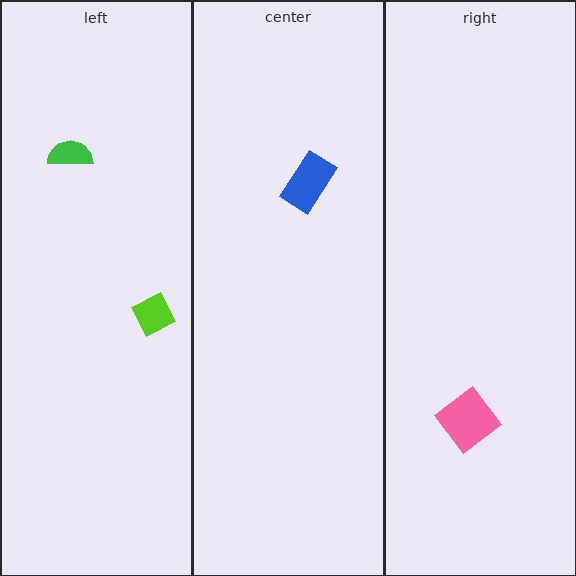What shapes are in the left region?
The green semicircle, the lime diamond.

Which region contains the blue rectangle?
The center region.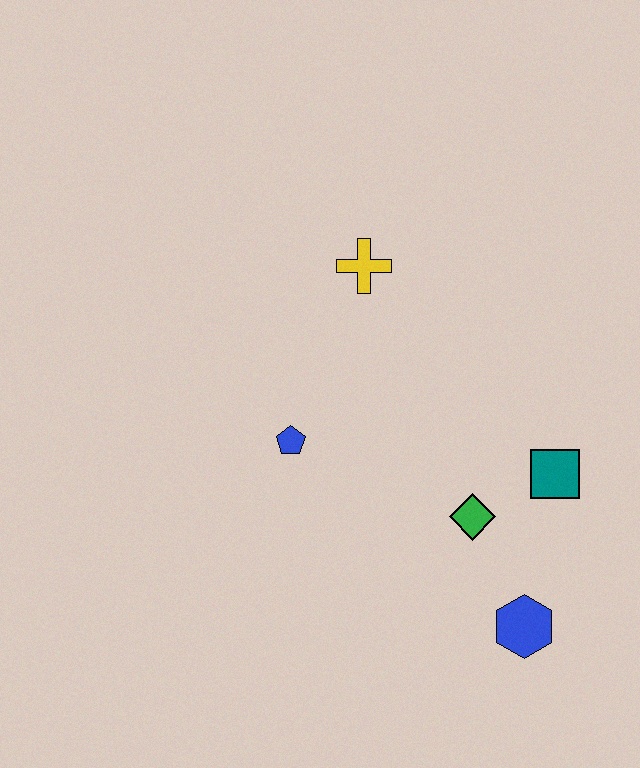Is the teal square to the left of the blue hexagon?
No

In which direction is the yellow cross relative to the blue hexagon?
The yellow cross is above the blue hexagon.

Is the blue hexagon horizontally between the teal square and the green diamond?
Yes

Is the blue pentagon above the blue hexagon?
Yes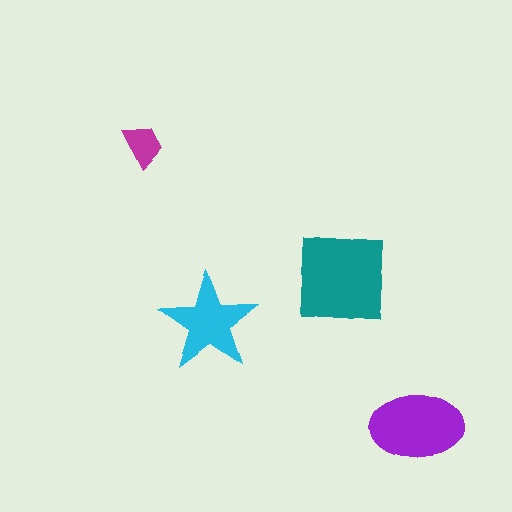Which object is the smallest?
The magenta trapezoid.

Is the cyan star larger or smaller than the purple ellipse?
Smaller.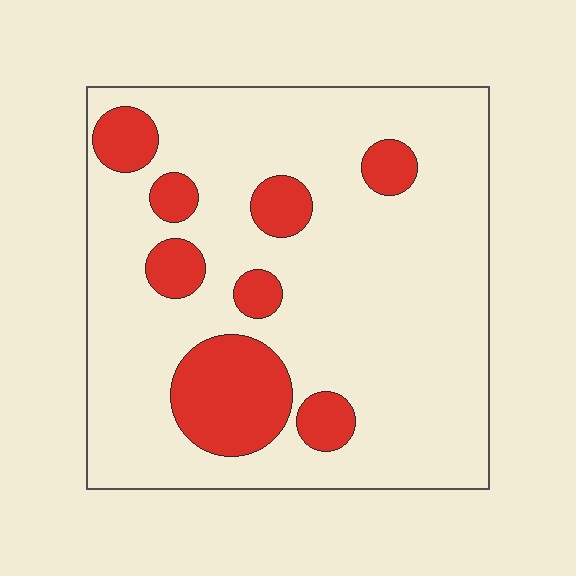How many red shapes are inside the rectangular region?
8.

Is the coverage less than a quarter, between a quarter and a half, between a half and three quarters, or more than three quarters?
Less than a quarter.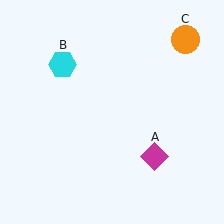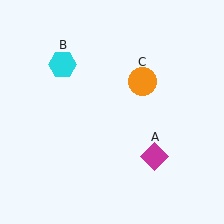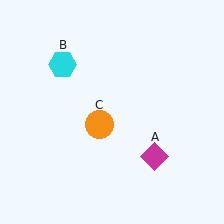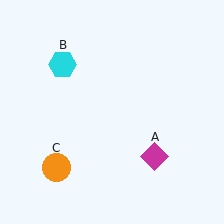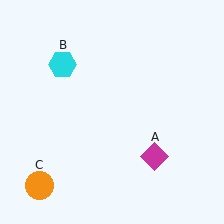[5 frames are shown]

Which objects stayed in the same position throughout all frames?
Magenta diamond (object A) and cyan hexagon (object B) remained stationary.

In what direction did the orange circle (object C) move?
The orange circle (object C) moved down and to the left.